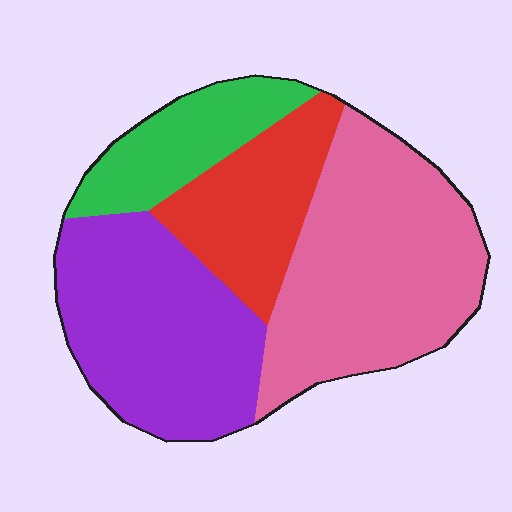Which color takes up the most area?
Pink, at roughly 35%.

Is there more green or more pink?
Pink.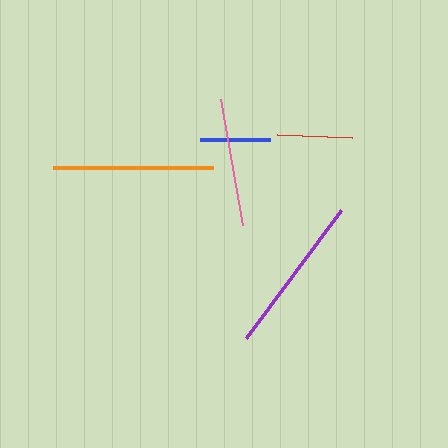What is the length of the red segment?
The red segment is approximately 75 pixels long.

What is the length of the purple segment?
The purple segment is approximately 159 pixels long.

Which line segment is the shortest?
The blue line is the shortest at approximately 70 pixels.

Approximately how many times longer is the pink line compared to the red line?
The pink line is approximately 1.7 times the length of the red line.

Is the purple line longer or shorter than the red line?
The purple line is longer than the red line.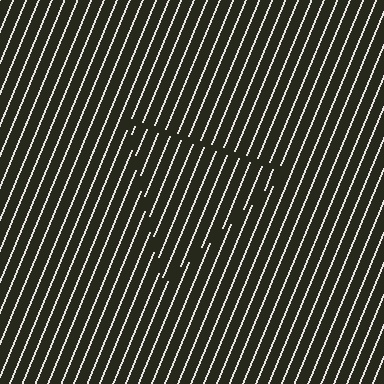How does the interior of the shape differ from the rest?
The interior of the shape contains the same grating, shifted by half a period — the contour is defined by the phase discontinuity where line-ends from the inner and outer gratings abut.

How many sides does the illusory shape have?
3 sides — the line-ends trace a triangle.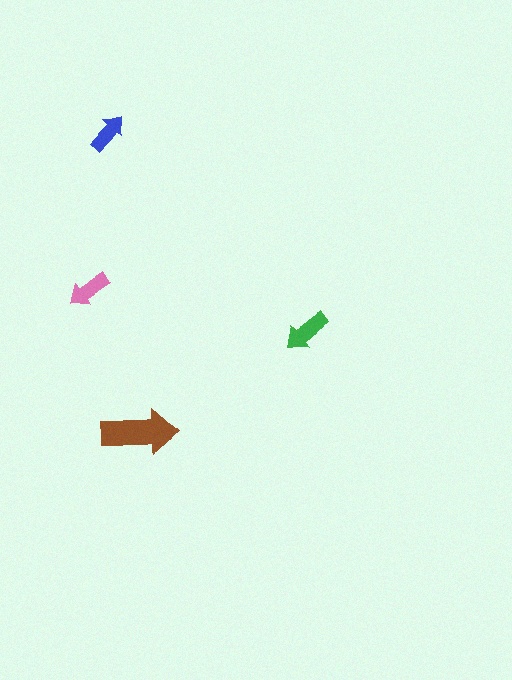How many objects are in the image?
There are 4 objects in the image.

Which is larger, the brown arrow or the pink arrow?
The brown one.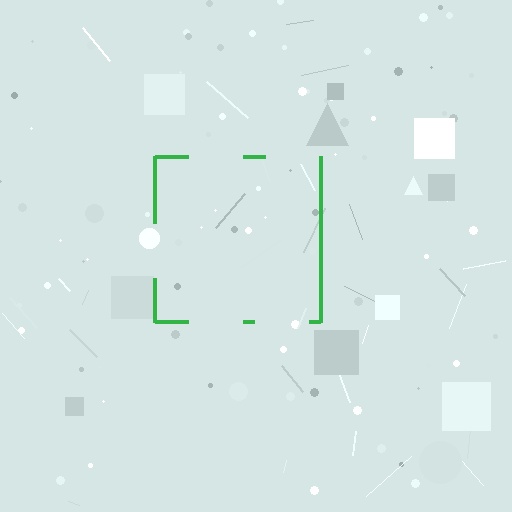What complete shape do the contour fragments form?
The contour fragments form a square.